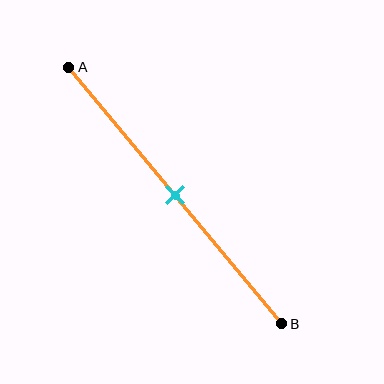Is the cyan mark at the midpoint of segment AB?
Yes, the mark is approximately at the midpoint.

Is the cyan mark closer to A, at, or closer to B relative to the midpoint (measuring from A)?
The cyan mark is approximately at the midpoint of segment AB.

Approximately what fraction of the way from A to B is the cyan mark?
The cyan mark is approximately 50% of the way from A to B.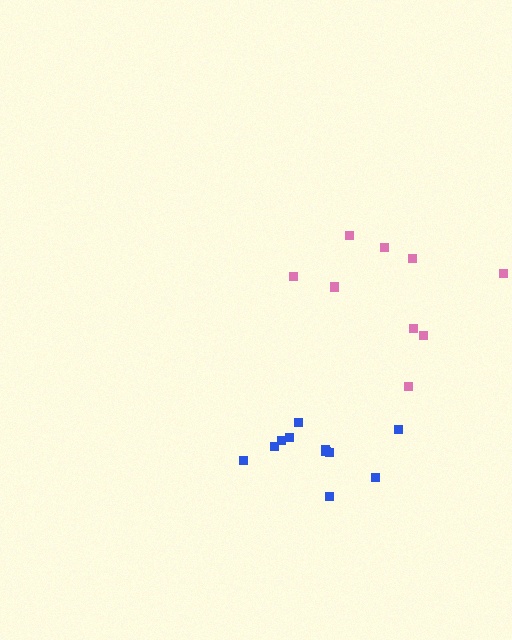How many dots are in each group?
Group 1: 11 dots, Group 2: 9 dots (20 total).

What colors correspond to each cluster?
The clusters are colored: blue, pink.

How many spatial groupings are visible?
There are 2 spatial groupings.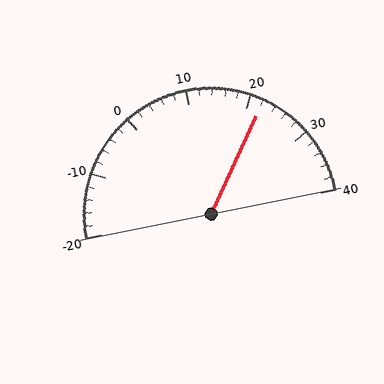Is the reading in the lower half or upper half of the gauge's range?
The reading is in the upper half of the range (-20 to 40).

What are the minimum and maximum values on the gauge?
The gauge ranges from -20 to 40.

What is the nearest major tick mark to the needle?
The nearest major tick mark is 20.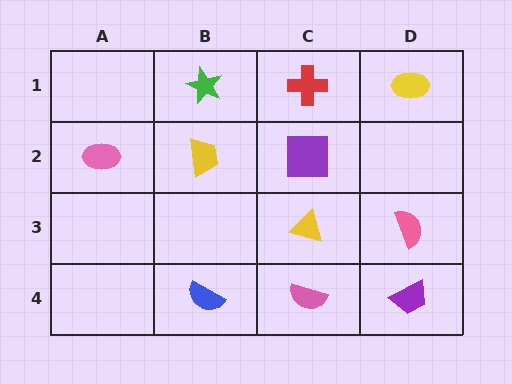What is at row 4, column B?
A blue semicircle.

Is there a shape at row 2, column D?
No, that cell is empty.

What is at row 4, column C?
A pink semicircle.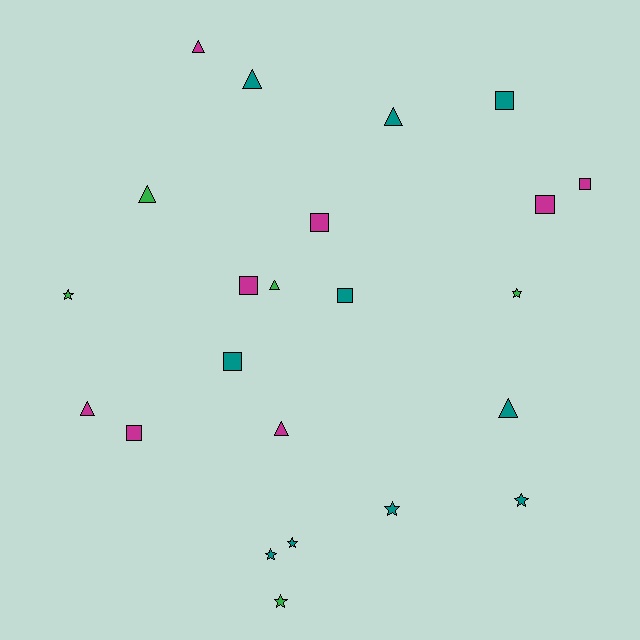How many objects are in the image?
There are 23 objects.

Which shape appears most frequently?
Square, with 8 objects.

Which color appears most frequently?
Teal, with 10 objects.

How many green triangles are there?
There are 2 green triangles.